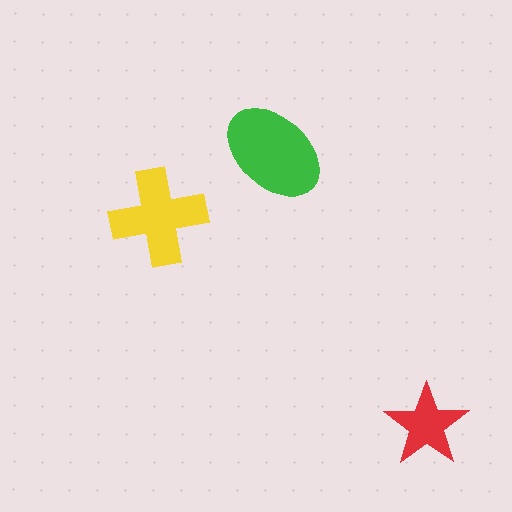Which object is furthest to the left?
The yellow cross is leftmost.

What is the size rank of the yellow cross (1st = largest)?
2nd.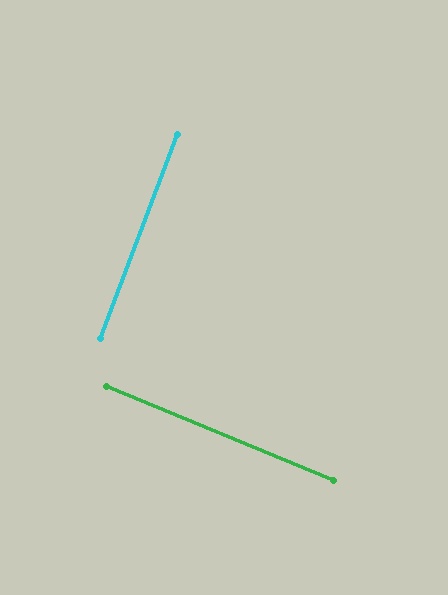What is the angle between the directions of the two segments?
Approximately 88 degrees.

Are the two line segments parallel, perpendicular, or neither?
Perpendicular — they meet at approximately 88°.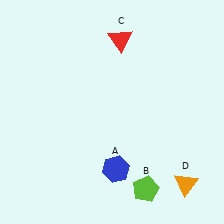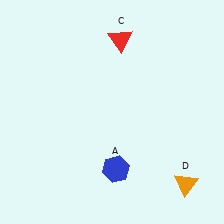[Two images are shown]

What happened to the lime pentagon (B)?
The lime pentagon (B) was removed in Image 2. It was in the bottom-right area of Image 1.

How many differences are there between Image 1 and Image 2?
There is 1 difference between the two images.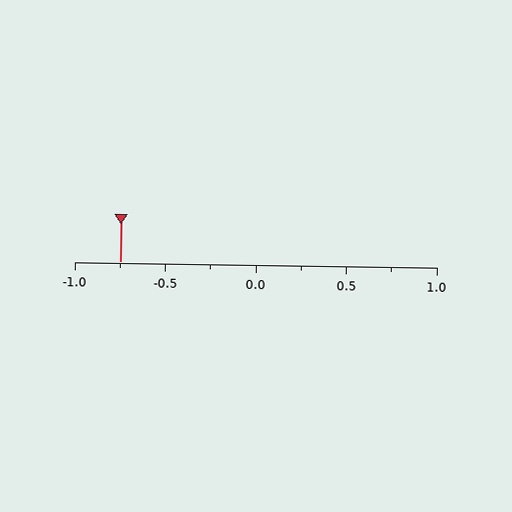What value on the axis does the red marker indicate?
The marker indicates approximately -0.75.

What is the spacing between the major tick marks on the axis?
The major ticks are spaced 0.5 apart.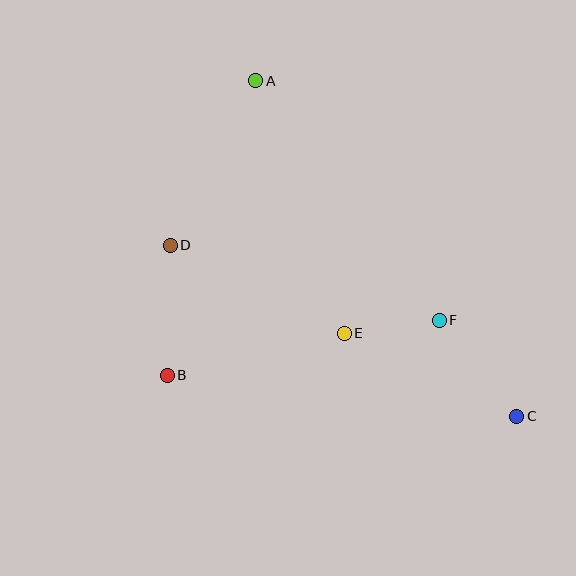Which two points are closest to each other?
Points E and F are closest to each other.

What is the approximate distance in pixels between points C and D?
The distance between C and D is approximately 387 pixels.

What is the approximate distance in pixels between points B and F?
The distance between B and F is approximately 278 pixels.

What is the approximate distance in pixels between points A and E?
The distance between A and E is approximately 268 pixels.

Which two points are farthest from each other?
Points A and C are farthest from each other.